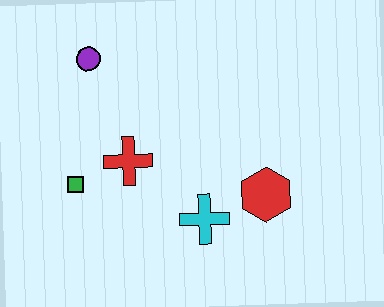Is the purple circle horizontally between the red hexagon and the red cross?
No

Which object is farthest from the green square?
The red hexagon is farthest from the green square.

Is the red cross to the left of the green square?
No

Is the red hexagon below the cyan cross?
No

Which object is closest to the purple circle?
The red cross is closest to the purple circle.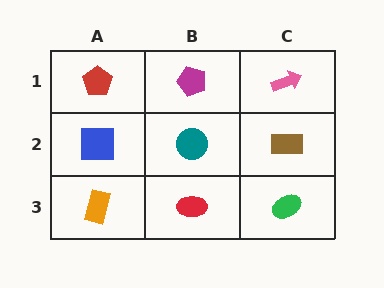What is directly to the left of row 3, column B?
An orange rectangle.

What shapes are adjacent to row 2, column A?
A red pentagon (row 1, column A), an orange rectangle (row 3, column A), a teal circle (row 2, column B).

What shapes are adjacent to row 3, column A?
A blue square (row 2, column A), a red ellipse (row 3, column B).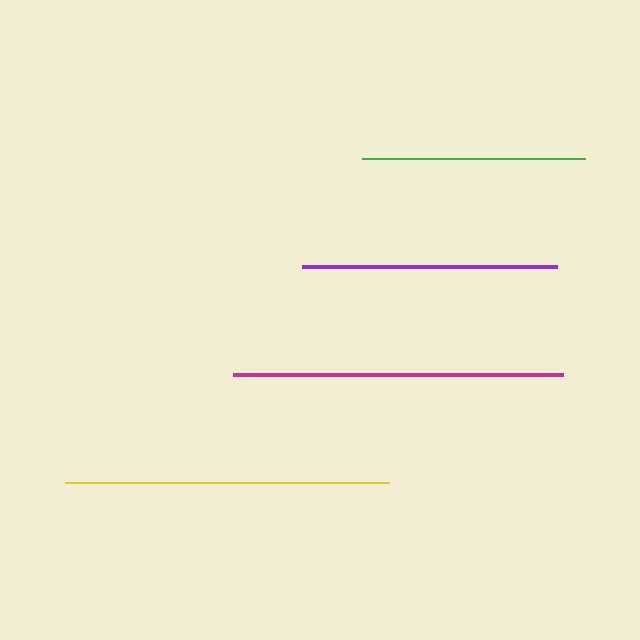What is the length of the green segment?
The green segment is approximately 223 pixels long.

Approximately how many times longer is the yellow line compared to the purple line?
The yellow line is approximately 1.3 times the length of the purple line.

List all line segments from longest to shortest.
From longest to shortest: magenta, yellow, purple, green.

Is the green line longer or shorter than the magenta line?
The magenta line is longer than the green line.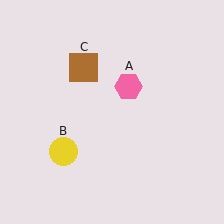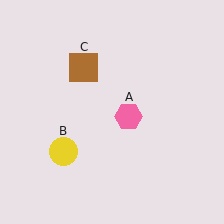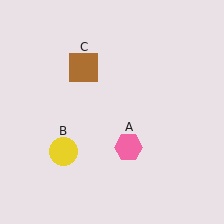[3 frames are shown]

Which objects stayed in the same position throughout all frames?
Yellow circle (object B) and brown square (object C) remained stationary.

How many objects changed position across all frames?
1 object changed position: pink hexagon (object A).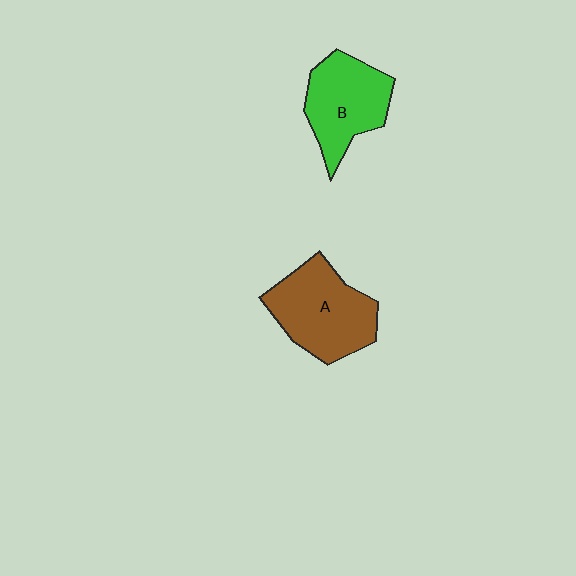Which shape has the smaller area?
Shape B (green).